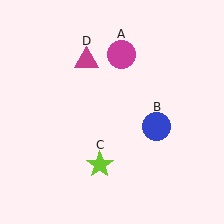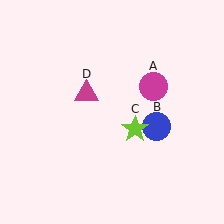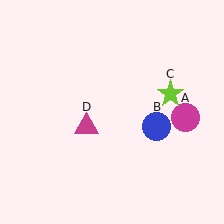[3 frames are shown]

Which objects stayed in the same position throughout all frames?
Blue circle (object B) remained stationary.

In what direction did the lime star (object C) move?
The lime star (object C) moved up and to the right.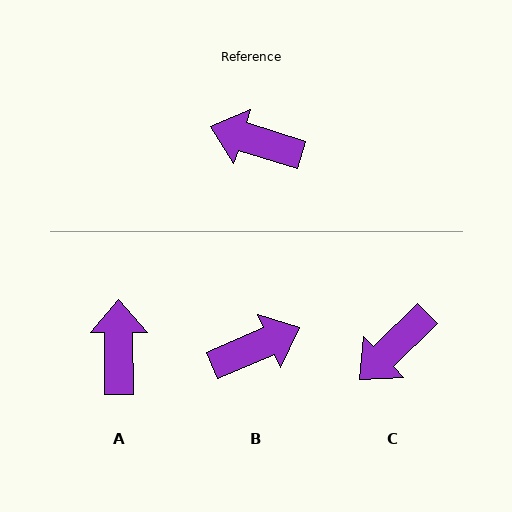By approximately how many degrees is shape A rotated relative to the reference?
Approximately 73 degrees clockwise.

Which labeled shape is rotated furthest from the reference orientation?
B, about 140 degrees away.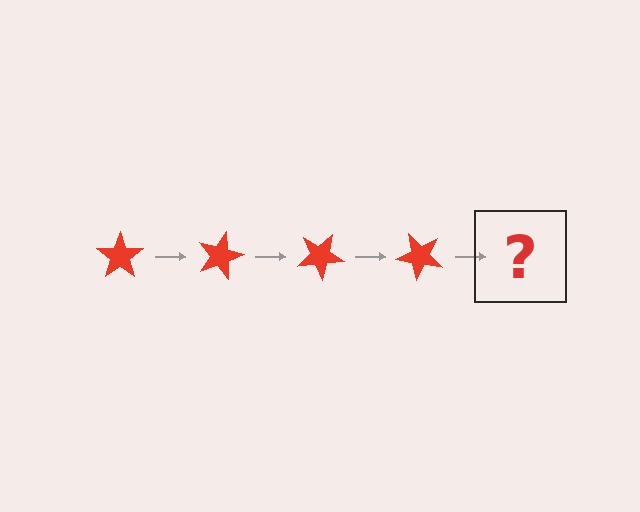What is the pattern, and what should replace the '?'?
The pattern is that the star rotates 15 degrees each step. The '?' should be a red star rotated 60 degrees.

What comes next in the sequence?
The next element should be a red star rotated 60 degrees.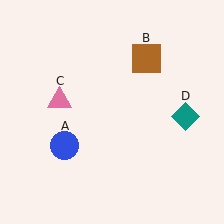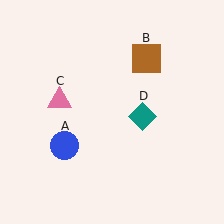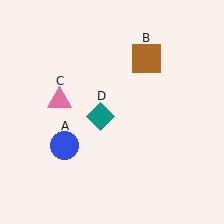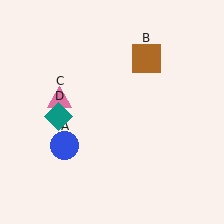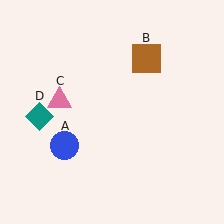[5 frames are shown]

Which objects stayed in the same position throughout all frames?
Blue circle (object A) and brown square (object B) and pink triangle (object C) remained stationary.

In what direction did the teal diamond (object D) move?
The teal diamond (object D) moved left.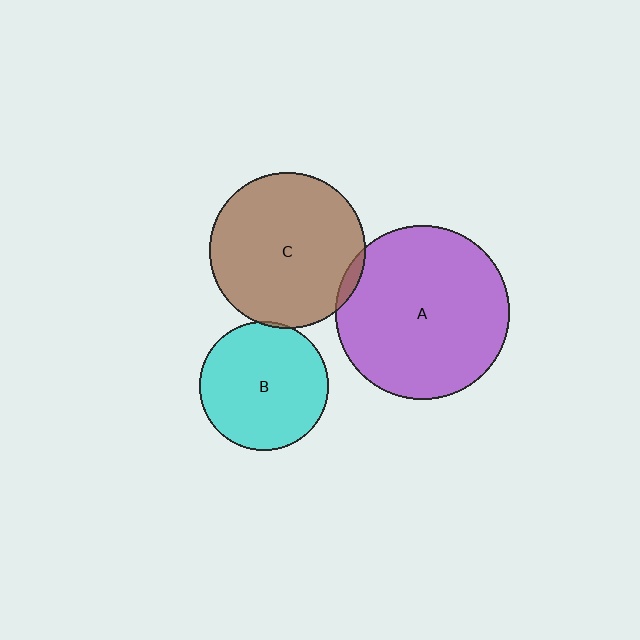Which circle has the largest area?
Circle A (purple).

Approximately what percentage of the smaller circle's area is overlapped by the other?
Approximately 5%.